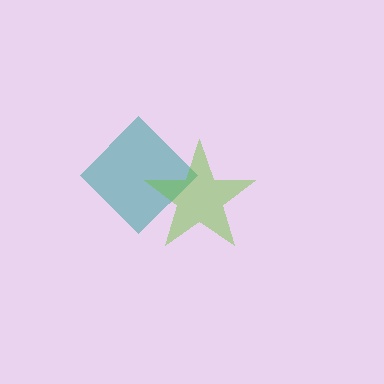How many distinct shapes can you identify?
There are 2 distinct shapes: a teal diamond, a lime star.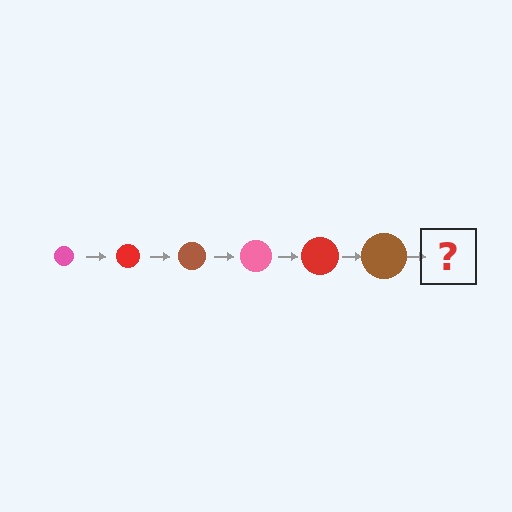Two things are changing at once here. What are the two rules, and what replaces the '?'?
The two rules are that the circle grows larger each step and the color cycles through pink, red, and brown. The '?' should be a pink circle, larger than the previous one.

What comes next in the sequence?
The next element should be a pink circle, larger than the previous one.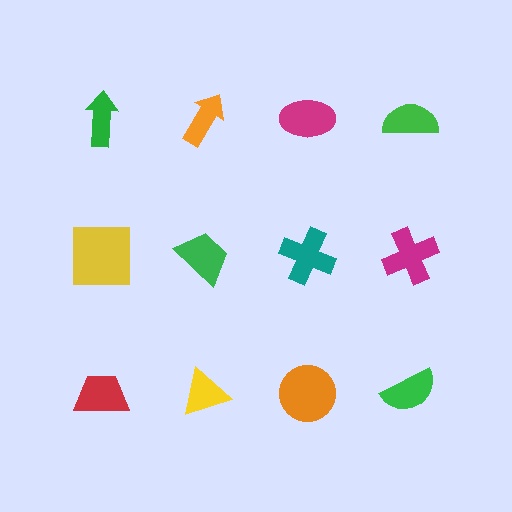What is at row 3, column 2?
A yellow triangle.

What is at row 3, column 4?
A green semicircle.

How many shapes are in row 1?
4 shapes.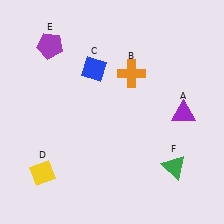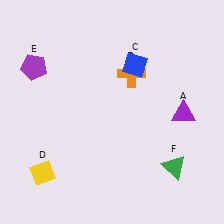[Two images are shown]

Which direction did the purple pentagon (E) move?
The purple pentagon (E) moved down.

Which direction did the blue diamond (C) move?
The blue diamond (C) moved right.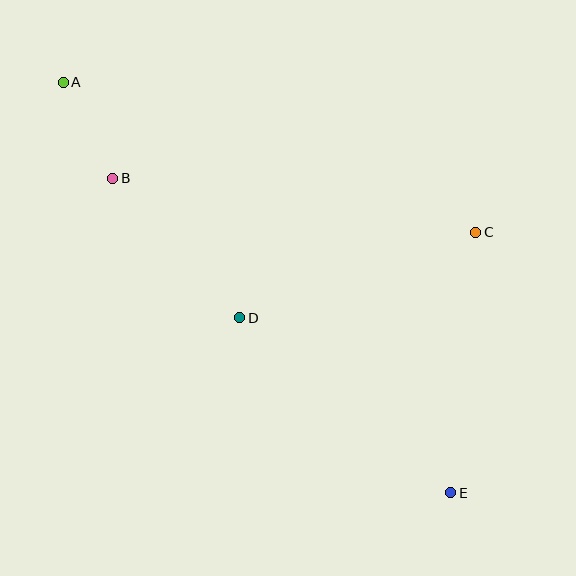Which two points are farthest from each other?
Points A and E are farthest from each other.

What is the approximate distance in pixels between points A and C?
The distance between A and C is approximately 439 pixels.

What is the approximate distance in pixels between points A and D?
The distance between A and D is approximately 294 pixels.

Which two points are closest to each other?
Points A and B are closest to each other.